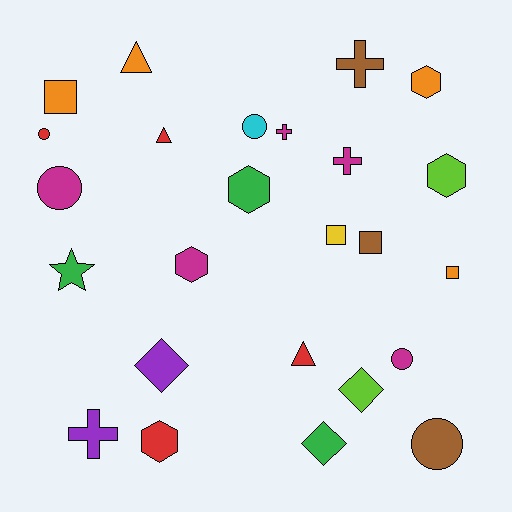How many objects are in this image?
There are 25 objects.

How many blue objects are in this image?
There are no blue objects.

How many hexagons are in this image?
There are 5 hexagons.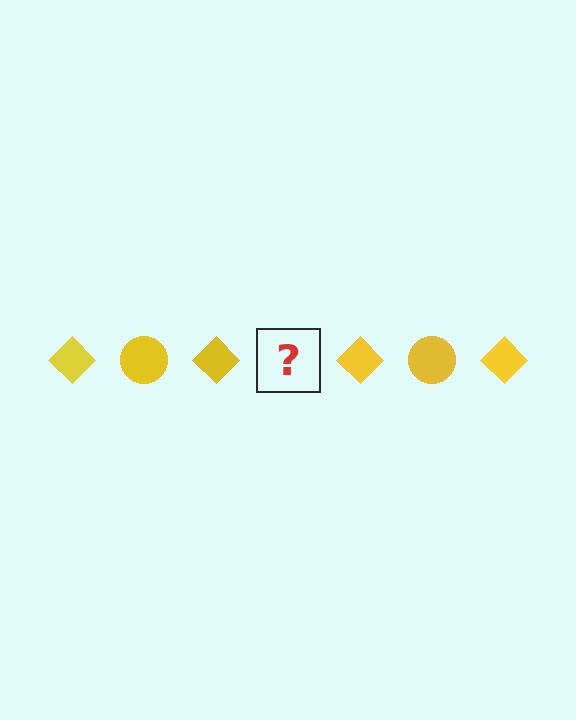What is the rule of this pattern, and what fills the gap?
The rule is that the pattern cycles through diamond, circle shapes in yellow. The gap should be filled with a yellow circle.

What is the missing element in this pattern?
The missing element is a yellow circle.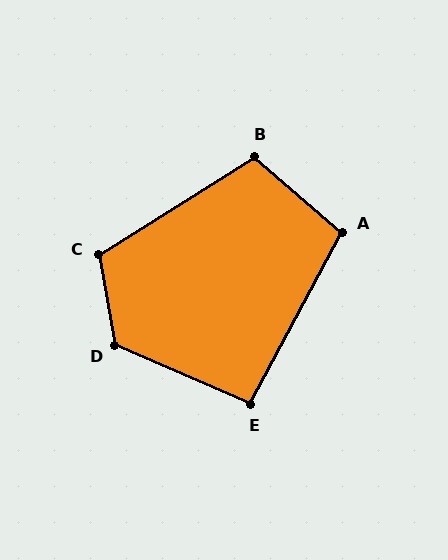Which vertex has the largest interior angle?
D, at approximately 123 degrees.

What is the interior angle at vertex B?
Approximately 107 degrees (obtuse).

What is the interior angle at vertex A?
Approximately 103 degrees (obtuse).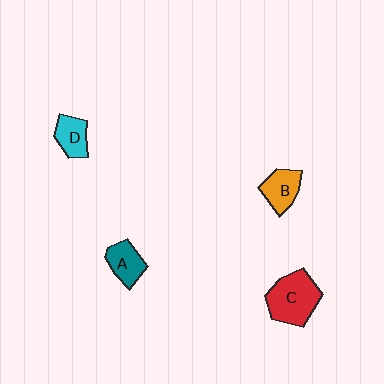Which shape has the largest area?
Shape C (red).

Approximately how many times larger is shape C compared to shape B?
Approximately 1.7 times.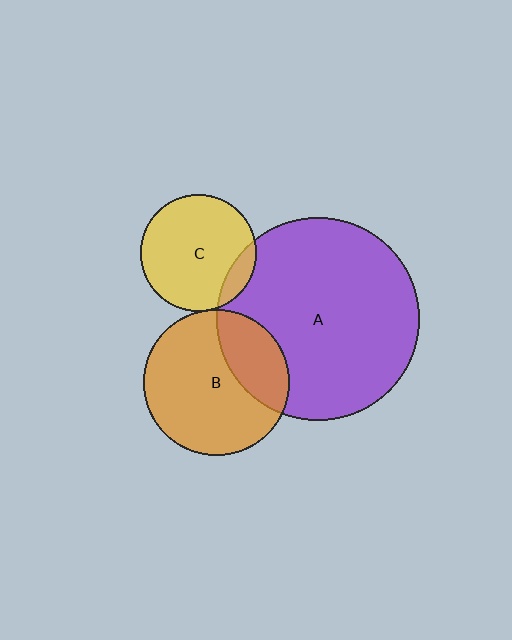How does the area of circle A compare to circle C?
Approximately 3.0 times.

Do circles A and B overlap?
Yes.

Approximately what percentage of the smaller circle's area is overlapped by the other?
Approximately 30%.